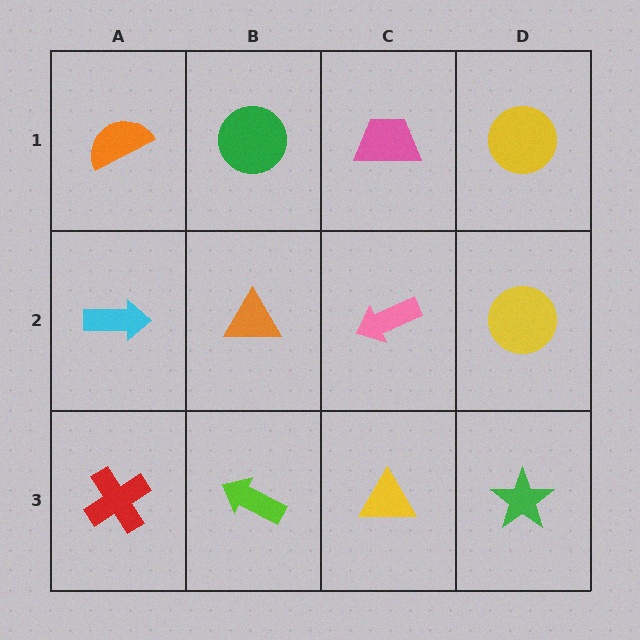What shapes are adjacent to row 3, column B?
An orange triangle (row 2, column B), a red cross (row 3, column A), a yellow triangle (row 3, column C).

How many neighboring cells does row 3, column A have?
2.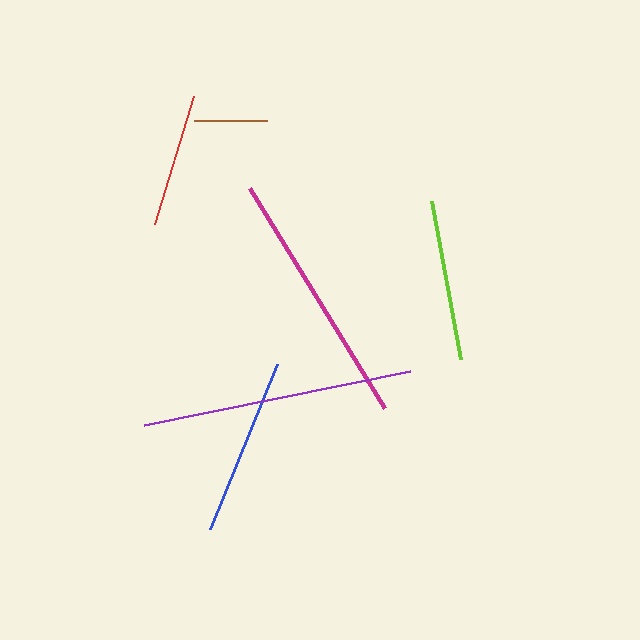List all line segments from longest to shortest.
From longest to shortest: purple, magenta, blue, lime, red, brown.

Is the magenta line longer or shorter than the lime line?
The magenta line is longer than the lime line.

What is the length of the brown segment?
The brown segment is approximately 74 pixels long.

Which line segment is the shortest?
The brown line is the shortest at approximately 74 pixels.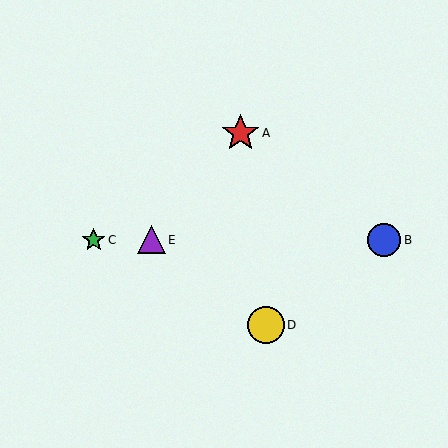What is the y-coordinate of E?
Object E is at y≈240.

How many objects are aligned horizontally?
3 objects (B, C, E) are aligned horizontally.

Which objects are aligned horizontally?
Objects B, C, E are aligned horizontally.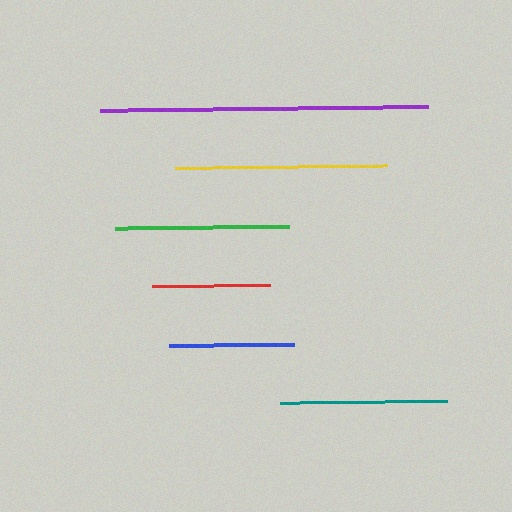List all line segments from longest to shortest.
From longest to shortest: purple, yellow, green, teal, blue, red.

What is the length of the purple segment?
The purple segment is approximately 329 pixels long.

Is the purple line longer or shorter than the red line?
The purple line is longer than the red line.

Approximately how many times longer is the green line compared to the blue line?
The green line is approximately 1.4 times the length of the blue line.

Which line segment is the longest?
The purple line is the longest at approximately 329 pixels.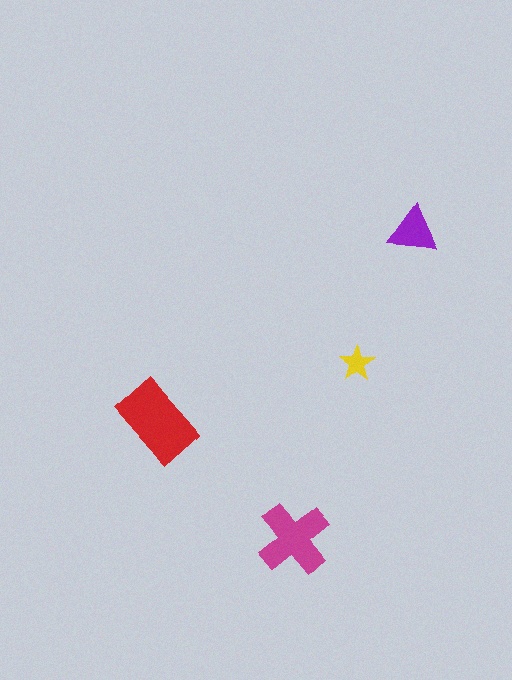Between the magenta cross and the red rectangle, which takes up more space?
The red rectangle.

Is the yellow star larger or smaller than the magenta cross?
Smaller.